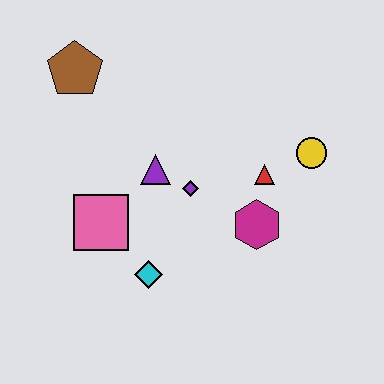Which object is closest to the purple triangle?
The purple diamond is closest to the purple triangle.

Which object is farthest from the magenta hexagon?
The brown pentagon is farthest from the magenta hexagon.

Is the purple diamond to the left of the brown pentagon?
No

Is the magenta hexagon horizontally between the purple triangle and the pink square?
No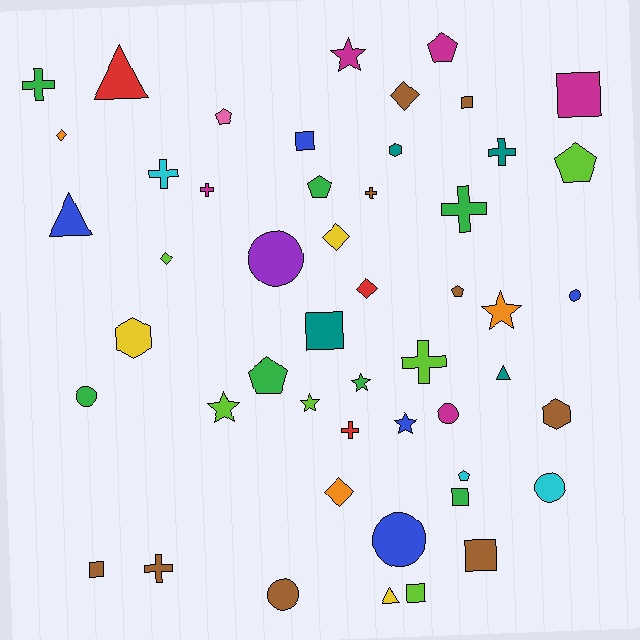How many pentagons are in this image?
There are 7 pentagons.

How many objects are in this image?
There are 50 objects.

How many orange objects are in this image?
There are 3 orange objects.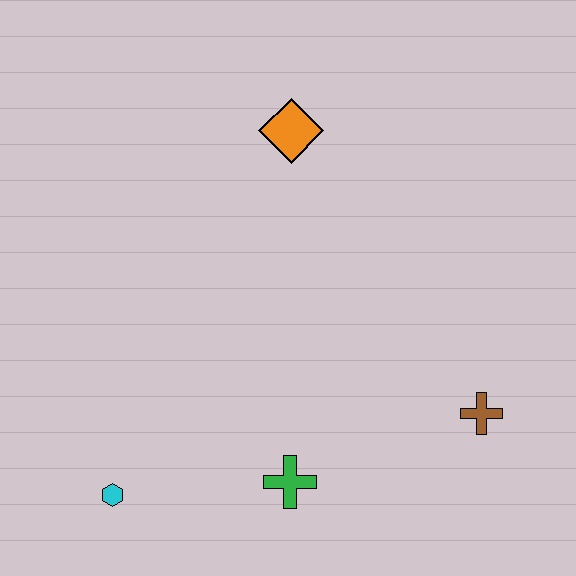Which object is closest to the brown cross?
The green cross is closest to the brown cross.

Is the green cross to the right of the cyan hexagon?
Yes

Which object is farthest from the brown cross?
The cyan hexagon is farthest from the brown cross.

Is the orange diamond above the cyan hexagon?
Yes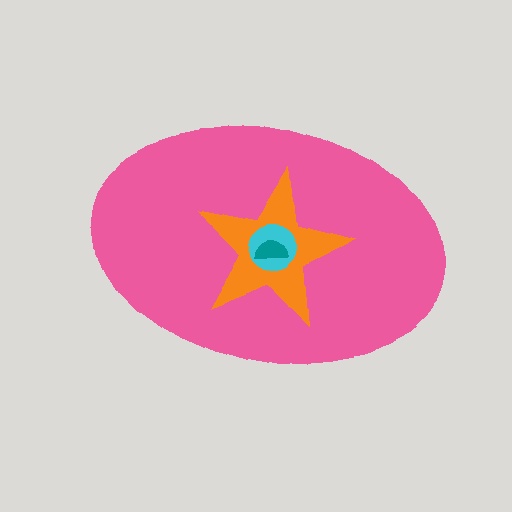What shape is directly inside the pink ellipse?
The orange star.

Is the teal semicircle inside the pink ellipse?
Yes.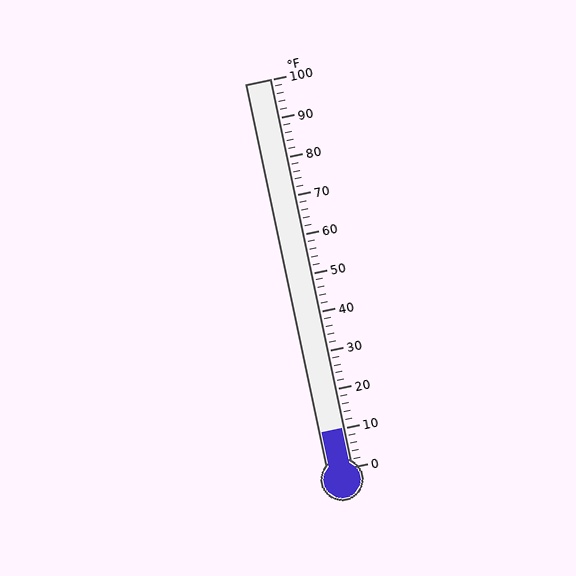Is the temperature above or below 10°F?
The temperature is at 10°F.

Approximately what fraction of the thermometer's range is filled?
The thermometer is filled to approximately 10% of its range.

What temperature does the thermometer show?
The thermometer shows approximately 10°F.